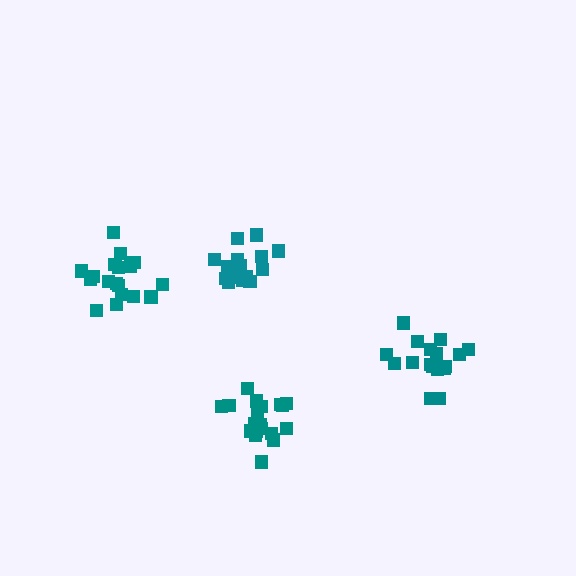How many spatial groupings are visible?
There are 4 spatial groupings.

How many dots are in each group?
Group 1: 18 dots, Group 2: 18 dots, Group 3: 19 dots, Group 4: 18 dots (73 total).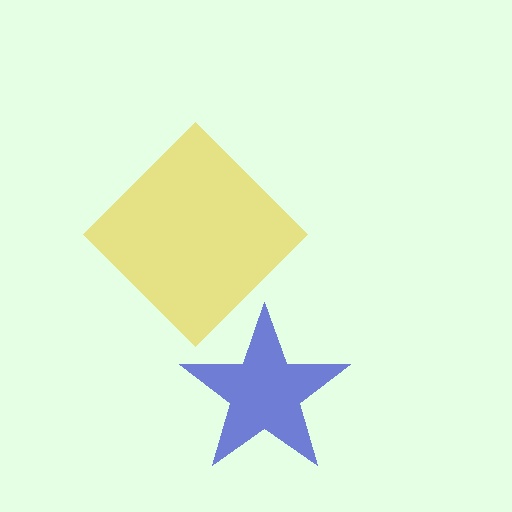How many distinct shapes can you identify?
There are 2 distinct shapes: a blue star, a yellow diamond.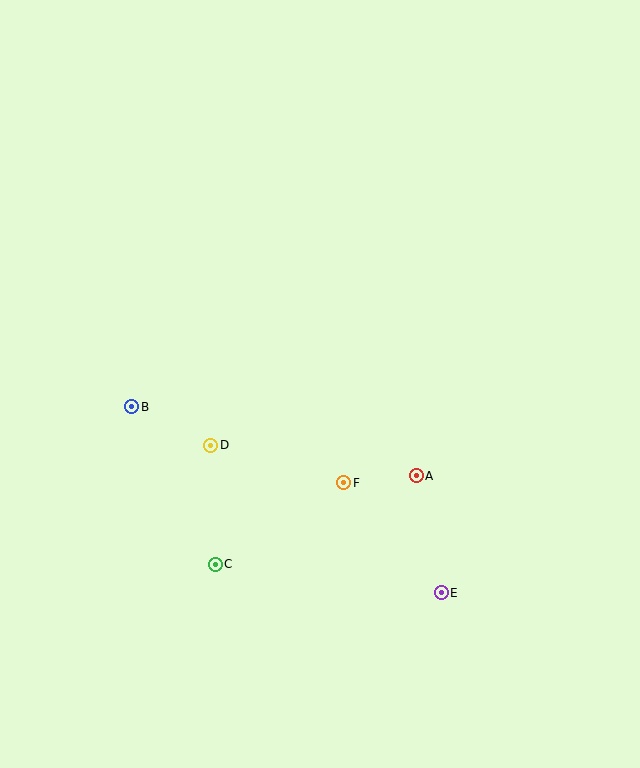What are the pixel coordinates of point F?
Point F is at (344, 483).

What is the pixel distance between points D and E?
The distance between D and E is 274 pixels.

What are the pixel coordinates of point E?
Point E is at (441, 593).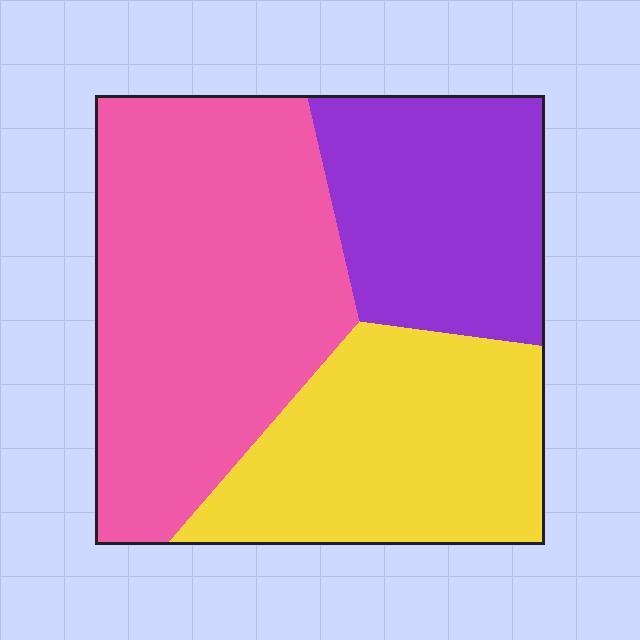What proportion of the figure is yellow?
Yellow covers about 30% of the figure.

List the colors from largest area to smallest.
From largest to smallest: pink, yellow, purple.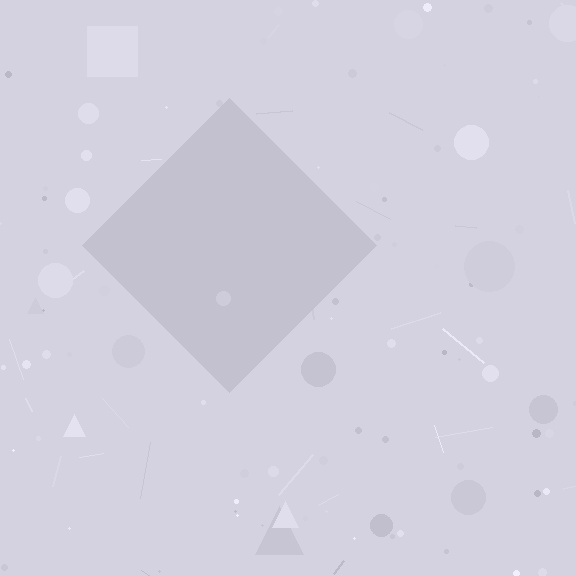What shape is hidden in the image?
A diamond is hidden in the image.